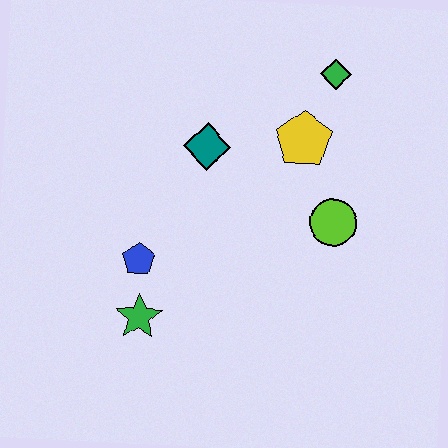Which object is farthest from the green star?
The green diamond is farthest from the green star.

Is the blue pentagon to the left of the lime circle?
Yes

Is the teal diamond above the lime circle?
Yes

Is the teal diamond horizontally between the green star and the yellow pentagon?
Yes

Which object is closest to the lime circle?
The yellow pentagon is closest to the lime circle.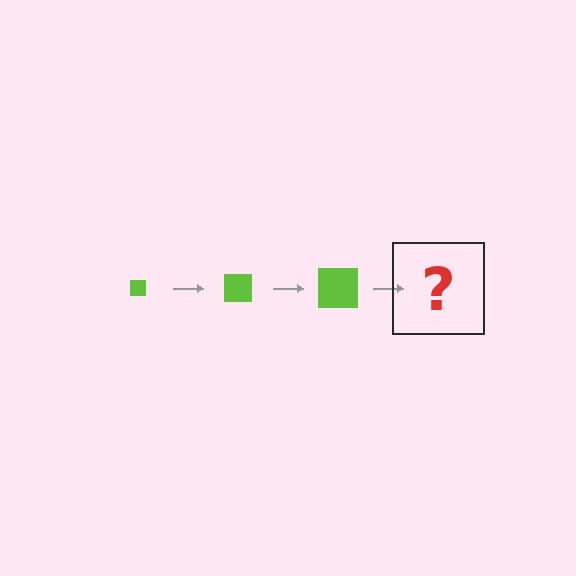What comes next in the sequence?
The next element should be a lime square, larger than the previous one.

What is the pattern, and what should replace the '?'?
The pattern is that the square gets progressively larger each step. The '?' should be a lime square, larger than the previous one.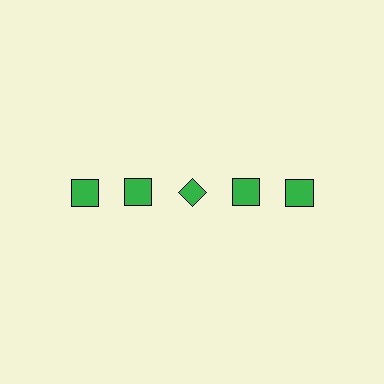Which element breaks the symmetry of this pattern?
The green diamond in the top row, center column breaks the symmetry. All other shapes are green squares.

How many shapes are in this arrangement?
There are 5 shapes arranged in a grid pattern.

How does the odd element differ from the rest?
It has a different shape: diamond instead of square.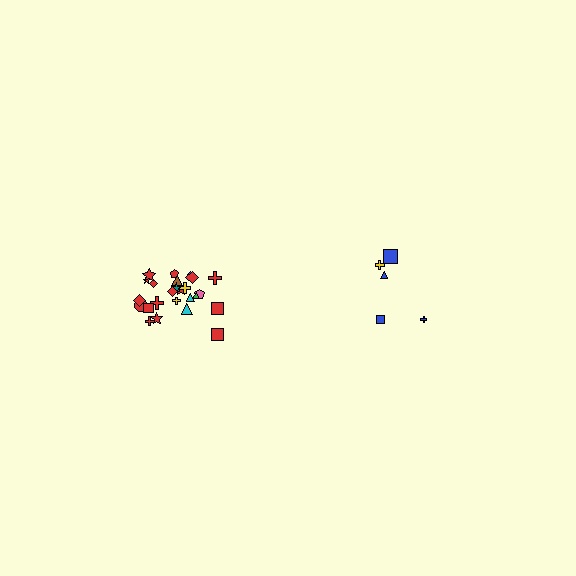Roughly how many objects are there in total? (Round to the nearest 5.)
Roughly 30 objects in total.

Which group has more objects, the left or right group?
The left group.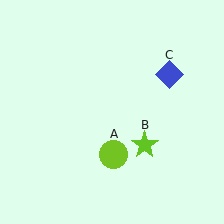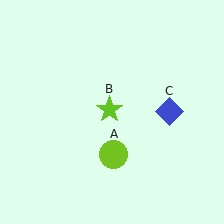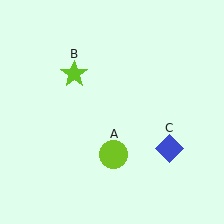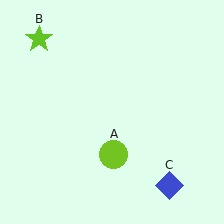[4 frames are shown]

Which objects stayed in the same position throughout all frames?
Lime circle (object A) remained stationary.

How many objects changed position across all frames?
2 objects changed position: lime star (object B), blue diamond (object C).